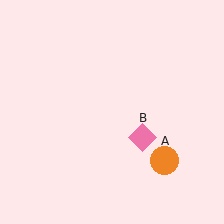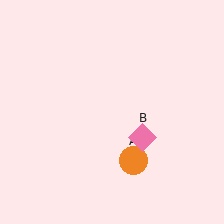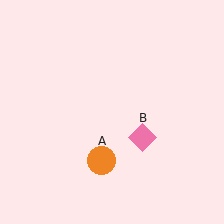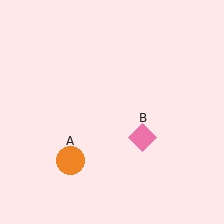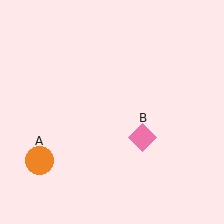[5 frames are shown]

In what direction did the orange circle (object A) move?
The orange circle (object A) moved left.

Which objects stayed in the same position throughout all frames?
Pink diamond (object B) remained stationary.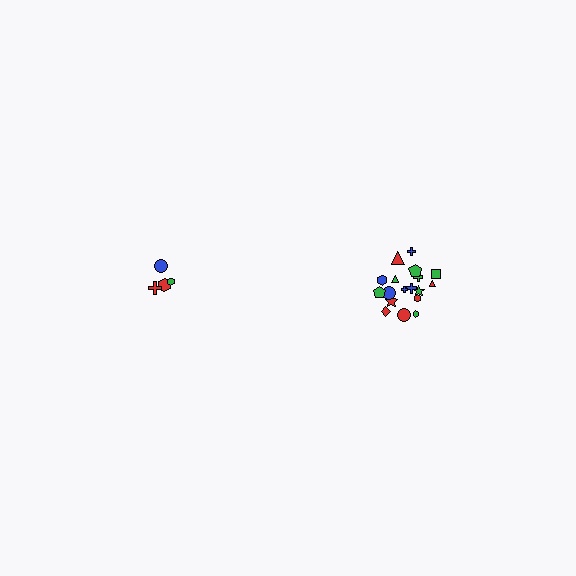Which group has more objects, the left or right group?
The right group.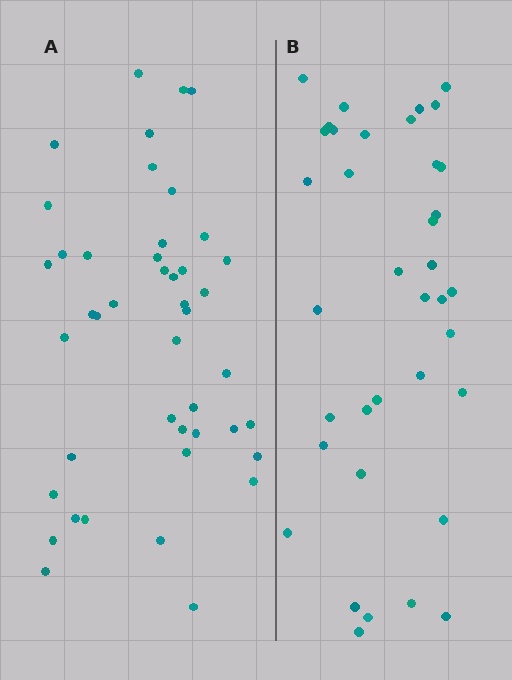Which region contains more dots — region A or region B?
Region A (the left region) has more dots.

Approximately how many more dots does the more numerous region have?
Region A has roughly 8 or so more dots than region B.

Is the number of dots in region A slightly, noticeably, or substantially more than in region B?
Region A has only slightly more — the two regions are fairly close. The ratio is roughly 1.2 to 1.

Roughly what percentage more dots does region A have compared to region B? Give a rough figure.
About 20% more.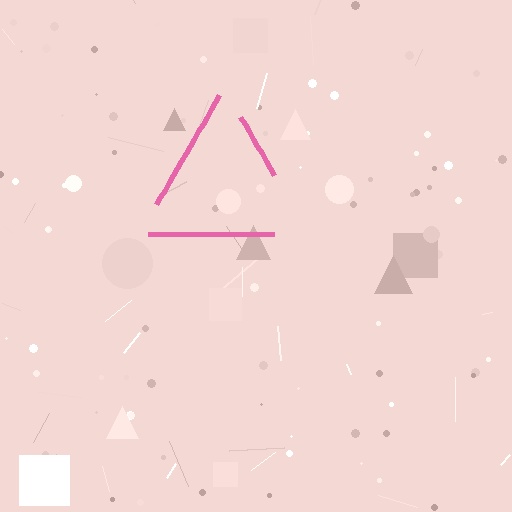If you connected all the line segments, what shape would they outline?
They would outline a triangle.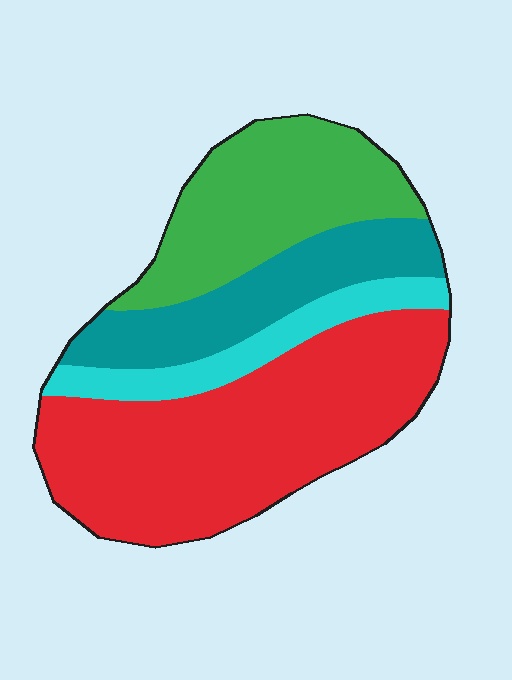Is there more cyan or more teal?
Teal.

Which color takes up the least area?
Cyan, at roughly 10%.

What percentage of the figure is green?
Green takes up about one quarter (1/4) of the figure.